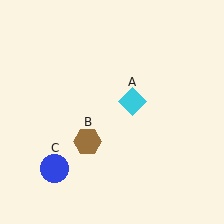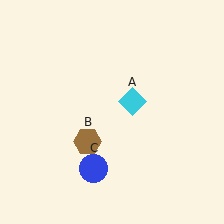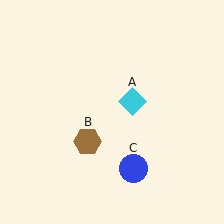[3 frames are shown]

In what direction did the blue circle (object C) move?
The blue circle (object C) moved right.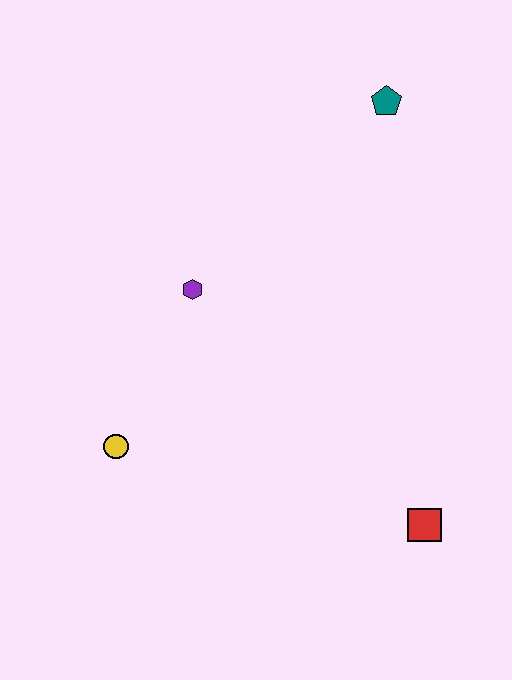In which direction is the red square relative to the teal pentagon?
The red square is below the teal pentagon.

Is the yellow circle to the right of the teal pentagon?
No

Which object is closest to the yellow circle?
The purple hexagon is closest to the yellow circle.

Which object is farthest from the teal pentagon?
The yellow circle is farthest from the teal pentagon.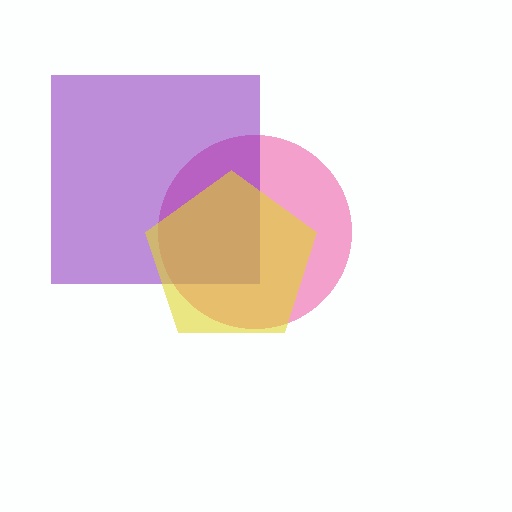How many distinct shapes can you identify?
There are 3 distinct shapes: a pink circle, a purple square, a yellow pentagon.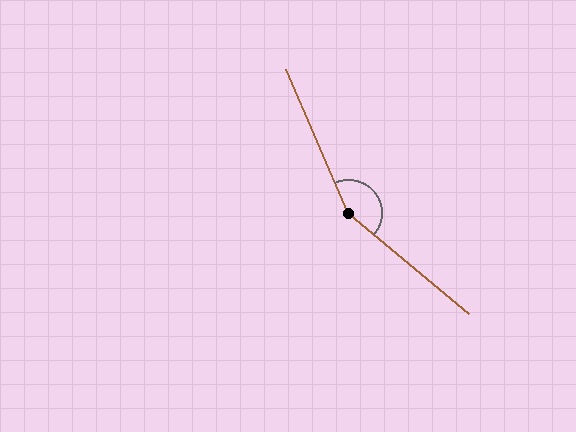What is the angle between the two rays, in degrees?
Approximately 153 degrees.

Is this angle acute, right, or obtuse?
It is obtuse.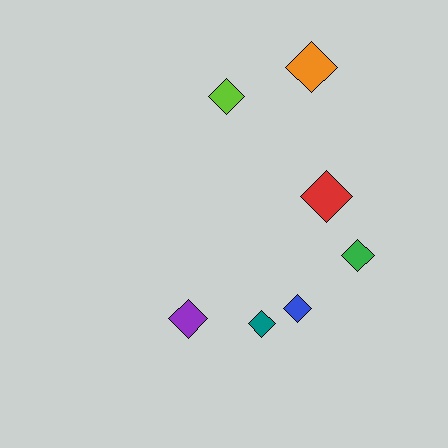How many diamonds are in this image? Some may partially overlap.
There are 7 diamonds.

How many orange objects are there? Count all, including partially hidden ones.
There is 1 orange object.